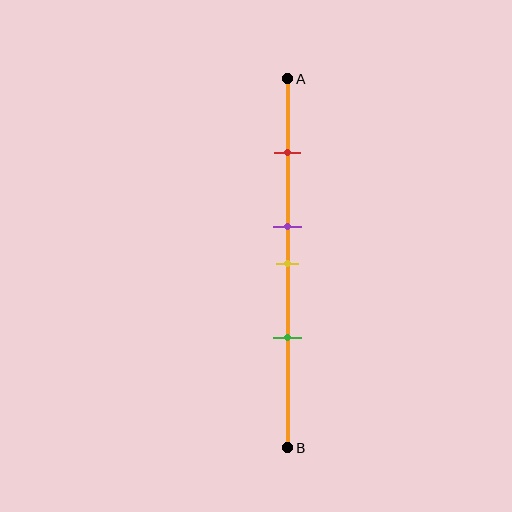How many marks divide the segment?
There are 4 marks dividing the segment.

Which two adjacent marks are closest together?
The purple and yellow marks are the closest adjacent pair.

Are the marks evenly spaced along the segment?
No, the marks are not evenly spaced.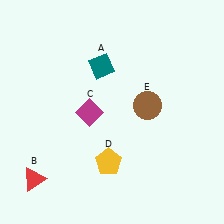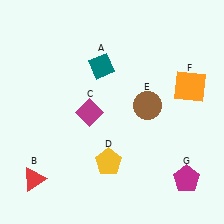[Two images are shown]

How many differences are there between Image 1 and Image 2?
There are 2 differences between the two images.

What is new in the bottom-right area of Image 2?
A magenta pentagon (G) was added in the bottom-right area of Image 2.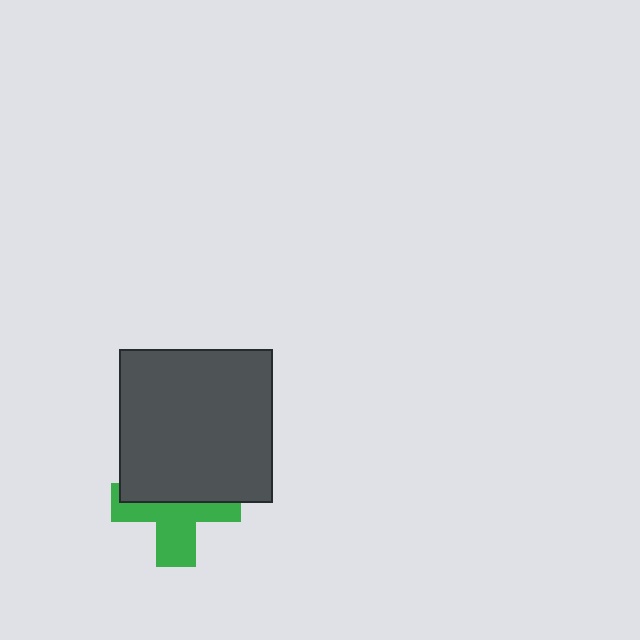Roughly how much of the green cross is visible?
About half of it is visible (roughly 50%).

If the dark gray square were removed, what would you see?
You would see the complete green cross.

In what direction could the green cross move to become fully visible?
The green cross could move down. That would shift it out from behind the dark gray square entirely.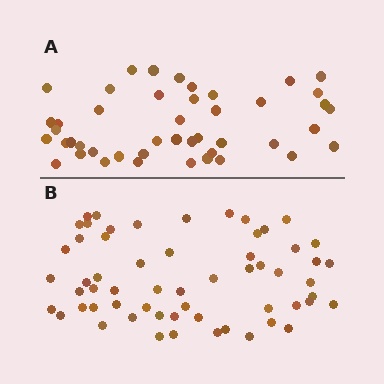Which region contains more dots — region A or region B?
Region B (the bottom region) has more dots.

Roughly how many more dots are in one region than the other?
Region B has approximately 15 more dots than region A.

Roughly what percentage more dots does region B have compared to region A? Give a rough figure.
About 30% more.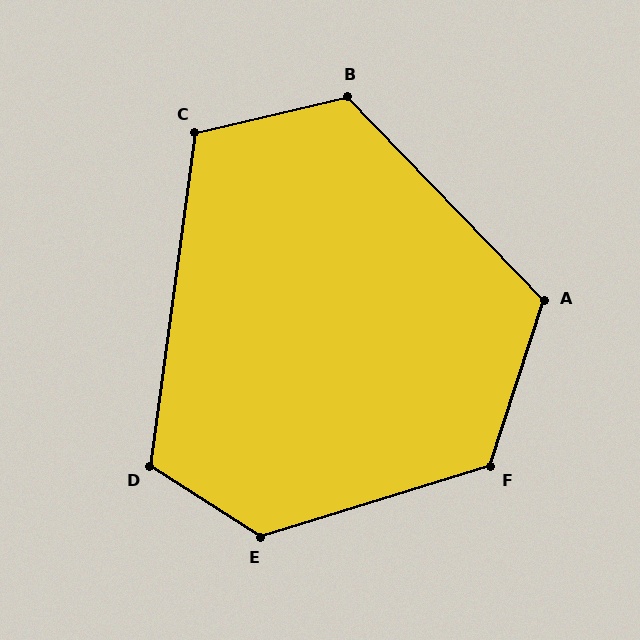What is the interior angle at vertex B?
Approximately 121 degrees (obtuse).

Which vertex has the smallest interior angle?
C, at approximately 111 degrees.